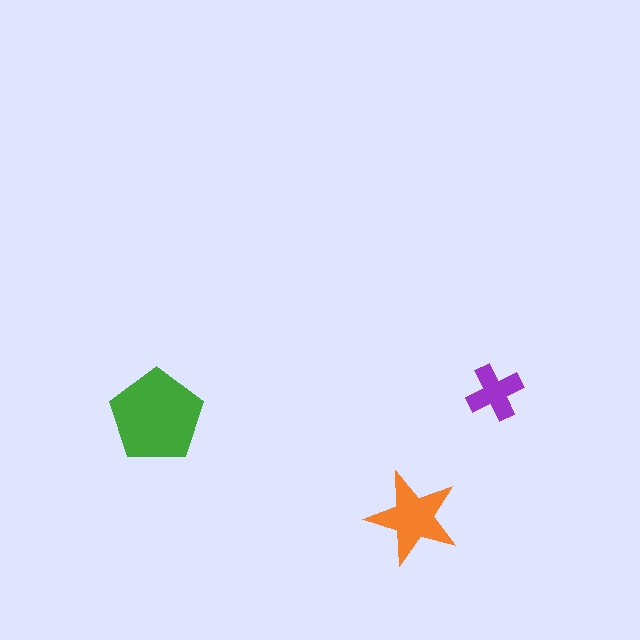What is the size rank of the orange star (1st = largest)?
2nd.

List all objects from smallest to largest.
The purple cross, the orange star, the green pentagon.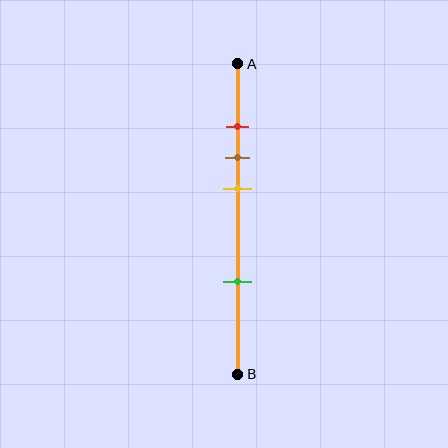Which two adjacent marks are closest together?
The red and brown marks are the closest adjacent pair.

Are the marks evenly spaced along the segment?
No, the marks are not evenly spaced.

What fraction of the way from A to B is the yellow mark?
The yellow mark is approximately 40% (0.4) of the way from A to B.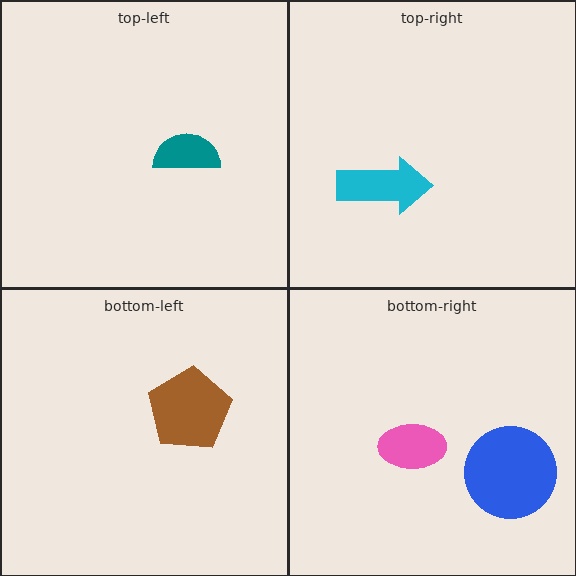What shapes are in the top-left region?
The teal semicircle.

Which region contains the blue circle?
The bottom-right region.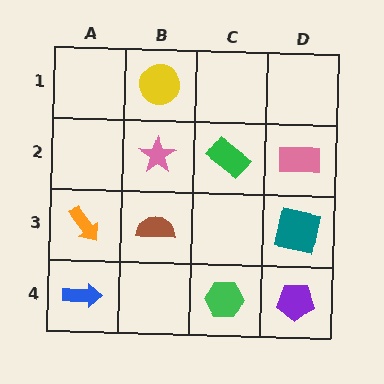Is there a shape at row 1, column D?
No, that cell is empty.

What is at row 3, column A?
An orange arrow.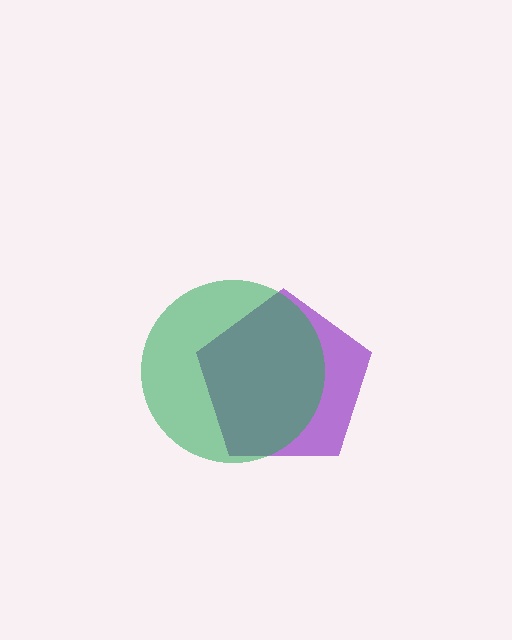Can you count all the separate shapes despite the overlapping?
Yes, there are 2 separate shapes.